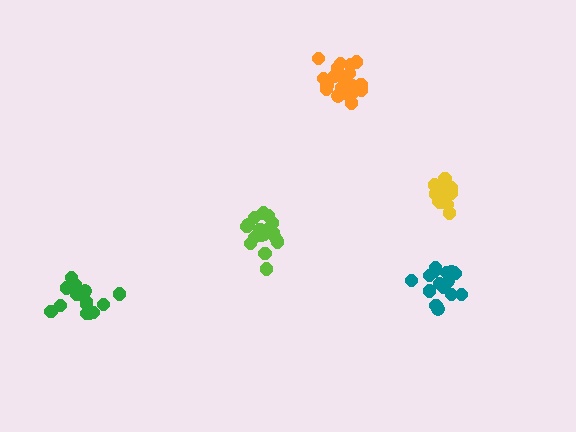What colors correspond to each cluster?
The clusters are colored: teal, lime, green, yellow, orange.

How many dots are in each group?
Group 1: 18 dots, Group 2: 19 dots, Group 3: 15 dots, Group 4: 15 dots, Group 5: 21 dots (88 total).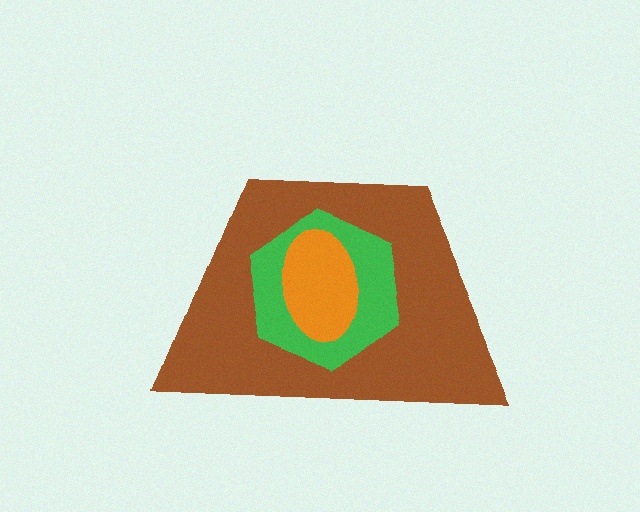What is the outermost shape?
The brown trapezoid.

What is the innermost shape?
The orange ellipse.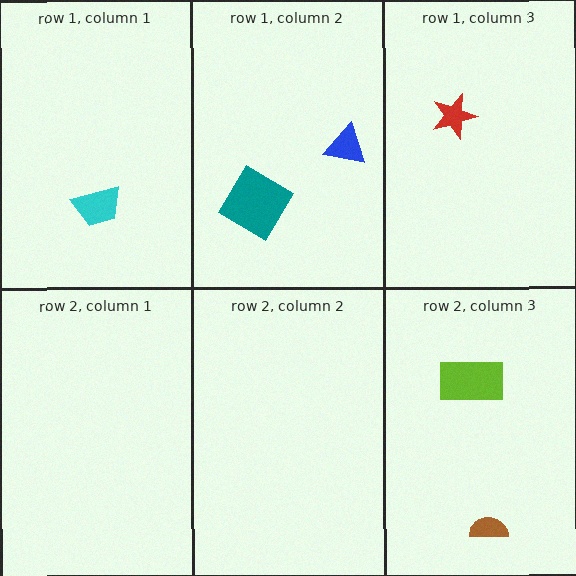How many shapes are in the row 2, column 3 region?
2.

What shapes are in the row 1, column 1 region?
The cyan trapezoid.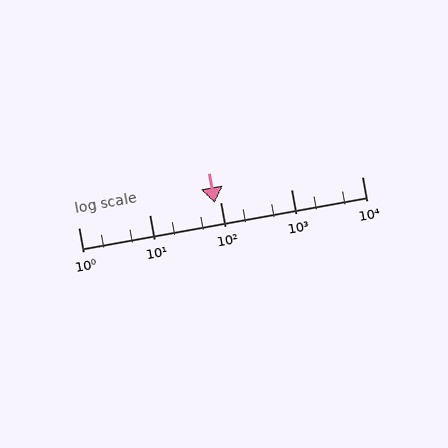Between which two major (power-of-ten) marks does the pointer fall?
The pointer is between 10 and 100.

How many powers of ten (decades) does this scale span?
The scale spans 4 decades, from 1 to 10000.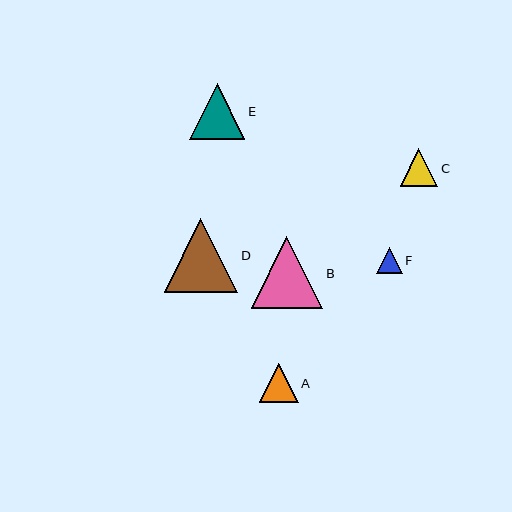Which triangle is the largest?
Triangle D is the largest with a size of approximately 73 pixels.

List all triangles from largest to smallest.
From largest to smallest: D, B, E, A, C, F.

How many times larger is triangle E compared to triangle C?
Triangle E is approximately 1.5 times the size of triangle C.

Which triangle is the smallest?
Triangle F is the smallest with a size of approximately 25 pixels.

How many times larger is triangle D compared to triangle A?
Triangle D is approximately 1.9 times the size of triangle A.